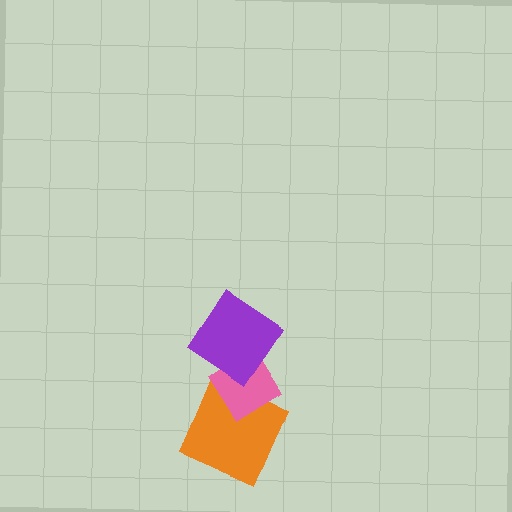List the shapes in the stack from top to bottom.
From top to bottom: the purple diamond, the pink diamond, the orange square.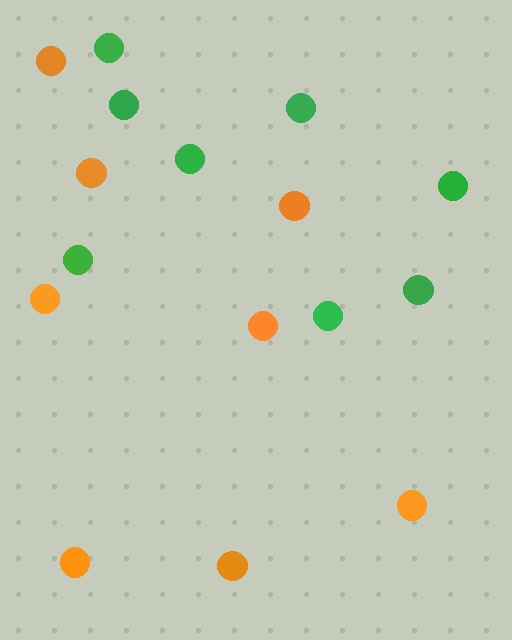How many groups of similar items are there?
There are 2 groups: one group of orange circles (8) and one group of green circles (8).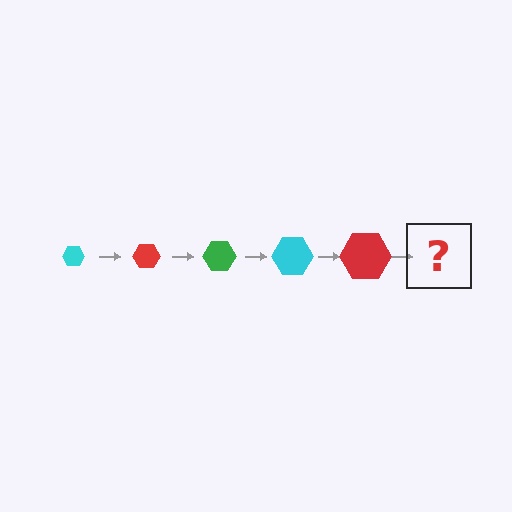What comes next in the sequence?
The next element should be a green hexagon, larger than the previous one.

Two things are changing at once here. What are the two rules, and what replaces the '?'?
The two rules are that the hexagon grows larger each step and the color cycles through cyan, red, and green. The '?' should be a green hexagon, larger than the previous one.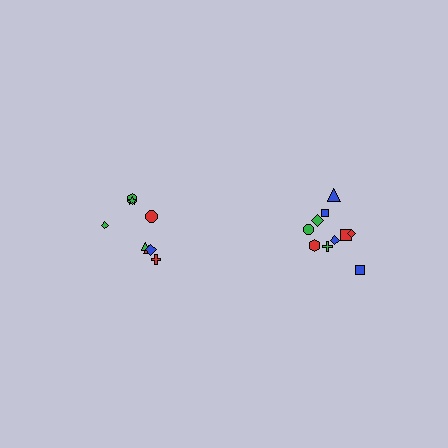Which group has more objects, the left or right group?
The right group.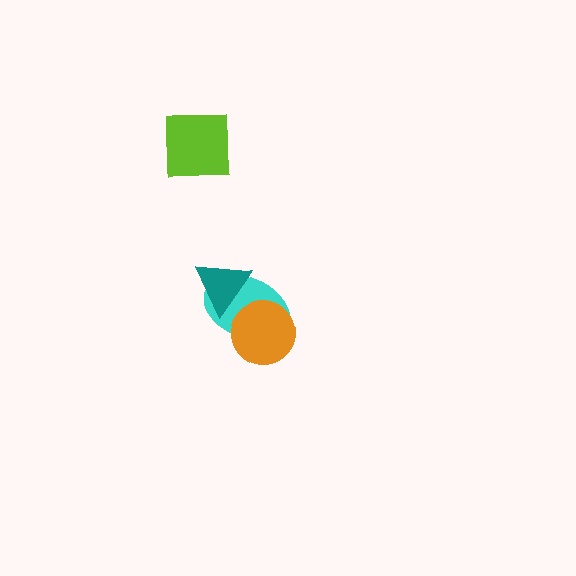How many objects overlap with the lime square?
0 objects overlap with the lime square.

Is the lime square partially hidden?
No, no other shape covers it.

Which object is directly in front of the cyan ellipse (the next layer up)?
The orange circle is directly in front of the cyan ellipse.